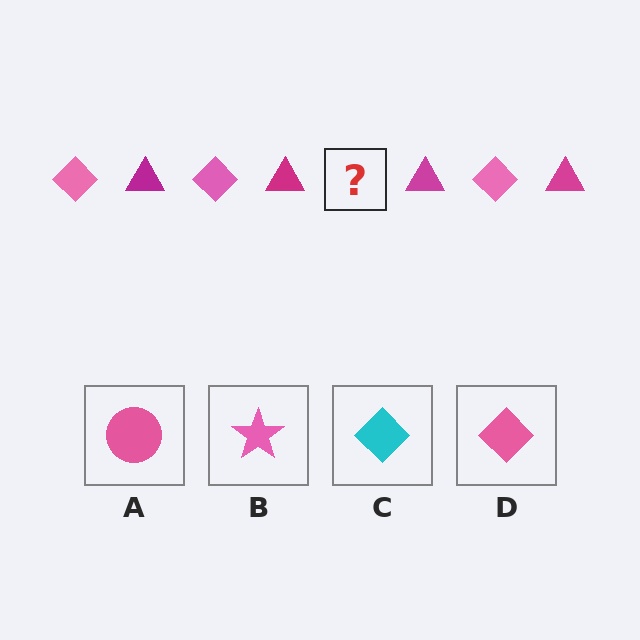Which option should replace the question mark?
Option D.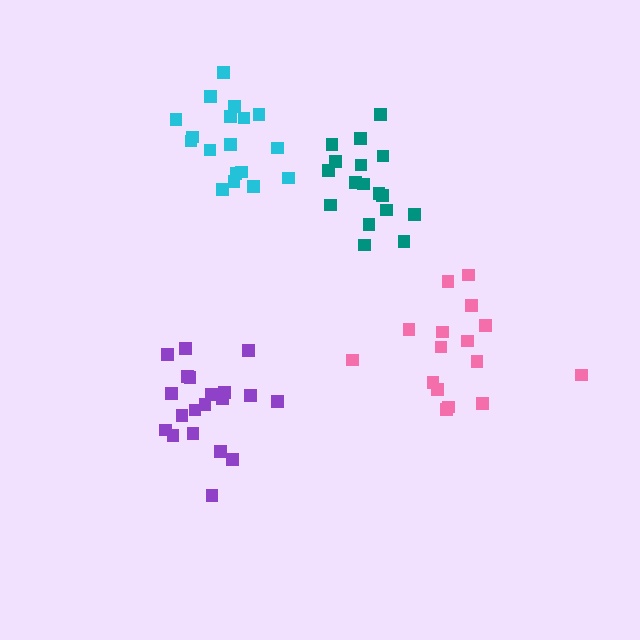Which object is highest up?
The cyan cluster is topmost.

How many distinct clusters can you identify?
There are 4 distinct clusters.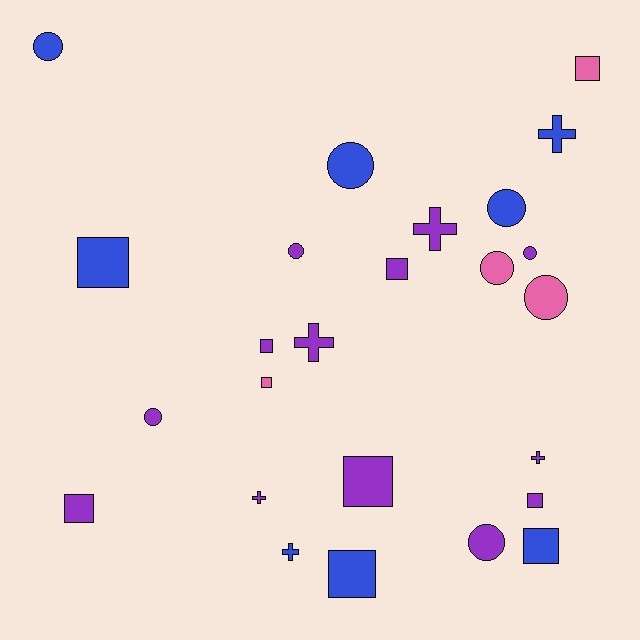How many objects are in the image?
There are 25 objects.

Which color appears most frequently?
Purple, with 13 objects.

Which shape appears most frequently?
Square, with 10 objects.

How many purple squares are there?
There are 5 purple squares.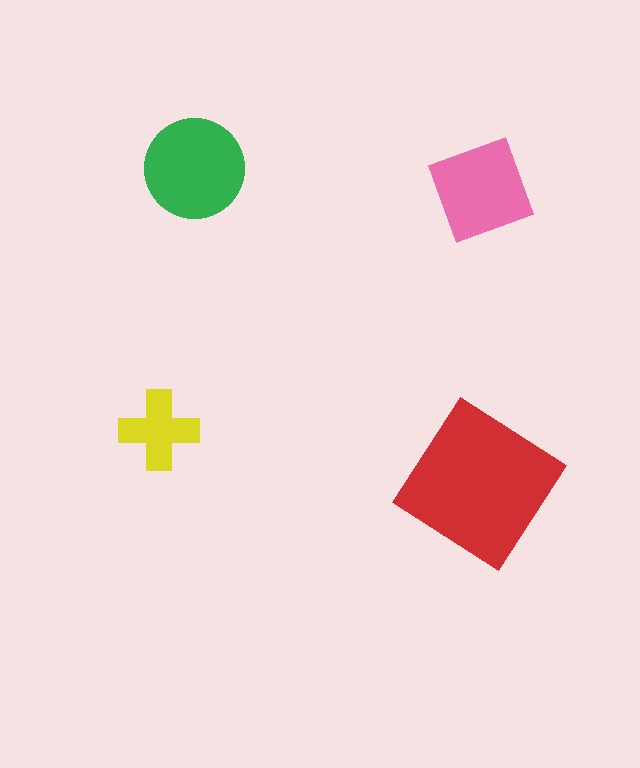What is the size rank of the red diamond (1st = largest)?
1st.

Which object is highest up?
The green circle is topmost.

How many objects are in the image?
There are 4 objects in the image.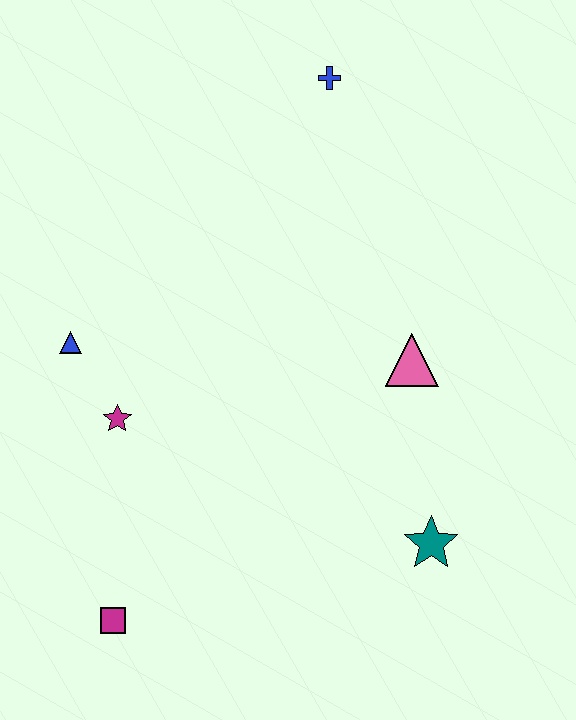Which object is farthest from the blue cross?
The magenta square is farthest from the blue cross.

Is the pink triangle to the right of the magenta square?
Yes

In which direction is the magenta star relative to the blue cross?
The magenta star is below the blue cross.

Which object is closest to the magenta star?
The blue triangle is closest to the magenta star.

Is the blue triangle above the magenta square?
Yes